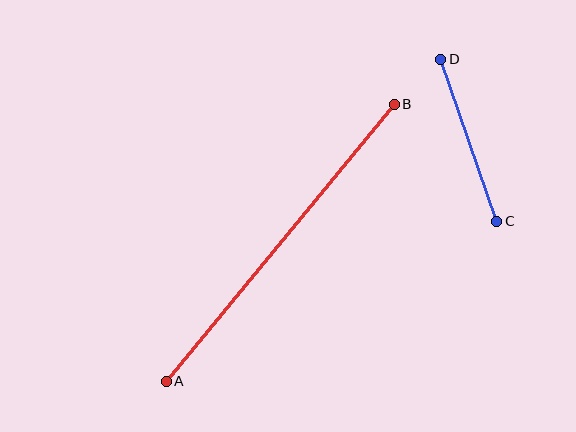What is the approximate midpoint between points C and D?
The midpoint is at approximately (469, 140) pixels.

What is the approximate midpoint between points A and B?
The midpoint is at approximately (280, 243) pixels.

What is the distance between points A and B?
The distance is approximately 359 pixels.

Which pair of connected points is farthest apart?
Points A and B are farthest apart.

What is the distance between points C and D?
The distance is approximately 171 pixels.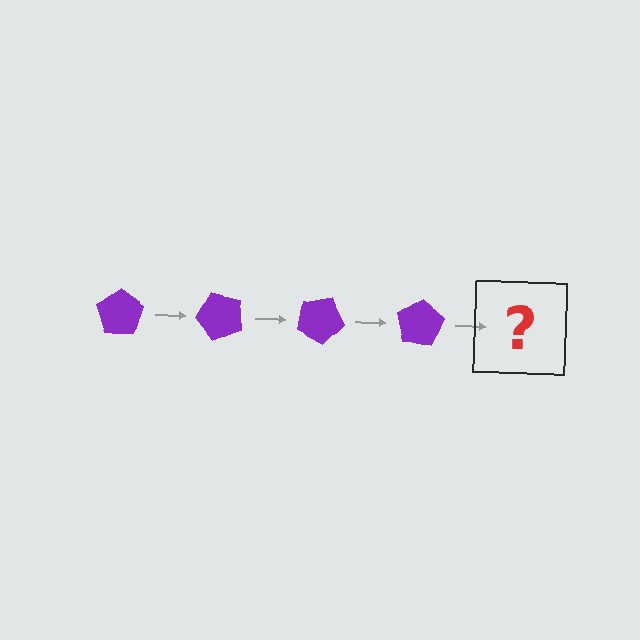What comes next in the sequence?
The next element should be a purple pentagon rotated 200 degrees.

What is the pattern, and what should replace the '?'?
The pattern is that the pentagon rotates 50 degrees each step. The '?' should be a purple pentagon rotated 200 degrees.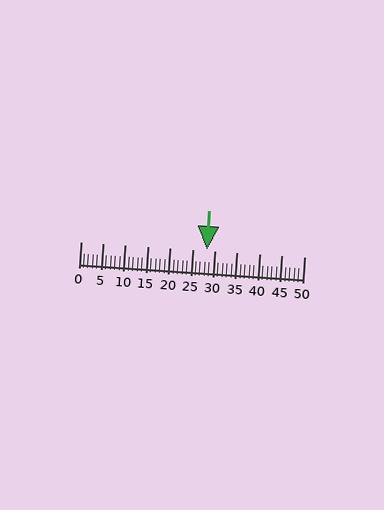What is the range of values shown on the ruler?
The ruler shows values from 0 to 50.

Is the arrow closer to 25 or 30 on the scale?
The arrow is closer to 30.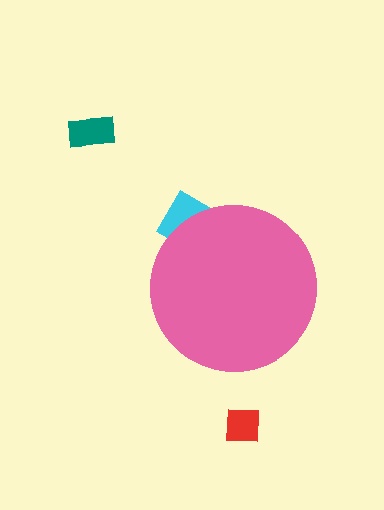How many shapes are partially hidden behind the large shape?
1 shape is partially hidden.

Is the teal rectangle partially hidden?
No, the teal rectangle is fully visible.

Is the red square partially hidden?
No, the red square is fully visible.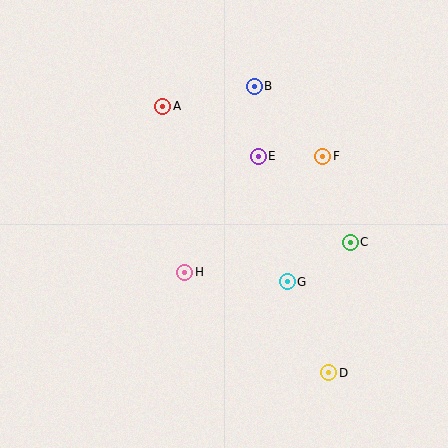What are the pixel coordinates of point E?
Point E is at (258, 156).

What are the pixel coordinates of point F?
Point F is at (323, 156).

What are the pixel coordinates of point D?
Point D is at (329, 373).